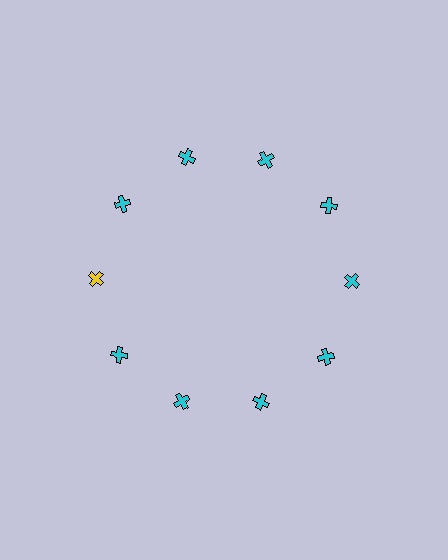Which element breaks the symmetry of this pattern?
The yellow cross at roughly the 9 o'clock position breaks the symmetry. All other shapes are cyan crosses.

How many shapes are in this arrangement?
There are 10 shapes arranged in a ring pattern.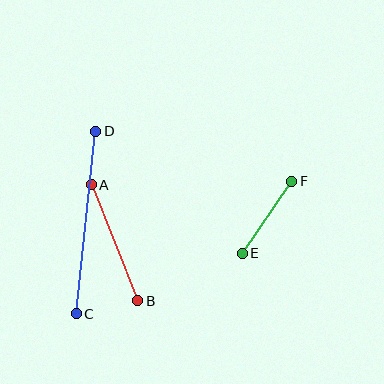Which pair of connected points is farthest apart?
Points C and D are farthest apart.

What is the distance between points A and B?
The distance is approximately 125 pixels.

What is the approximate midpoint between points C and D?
The midpoint is at approximately (86, 222) pixels.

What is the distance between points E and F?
The distance is approximately 87 pixels.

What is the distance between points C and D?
The distance is approximately 184 pixels.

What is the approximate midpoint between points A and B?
The midpoint is at approximately (114, 243) pixels.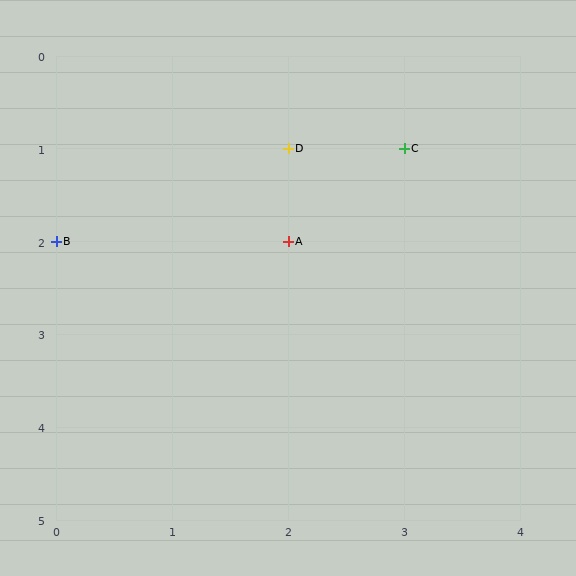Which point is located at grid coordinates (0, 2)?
Point B is at (0, 2).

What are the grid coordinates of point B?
Point B is at grid coordinates (0, 2).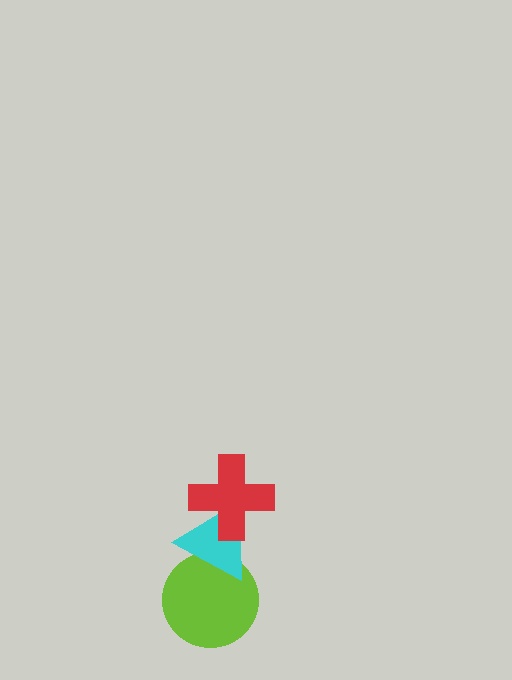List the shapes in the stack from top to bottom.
From top to bottom: the red cross, the cyan triangle, the lime circle.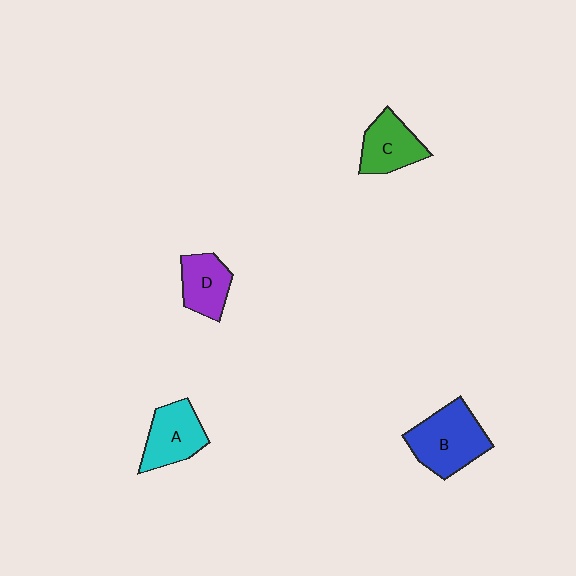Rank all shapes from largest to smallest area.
From largest to smallest: B (blue), A (cyan), C (green), D (purple).